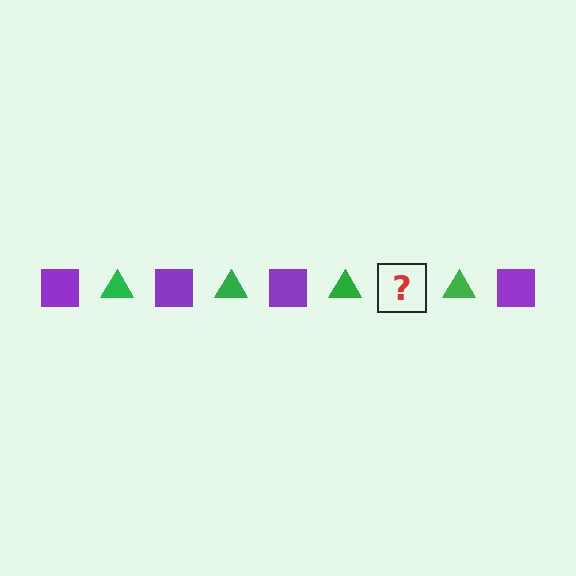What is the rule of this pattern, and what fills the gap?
The rule is that the pattern alternates between purple square and green triangle. The gap should be filled with a purple square.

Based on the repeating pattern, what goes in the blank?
The blank should be a purple square.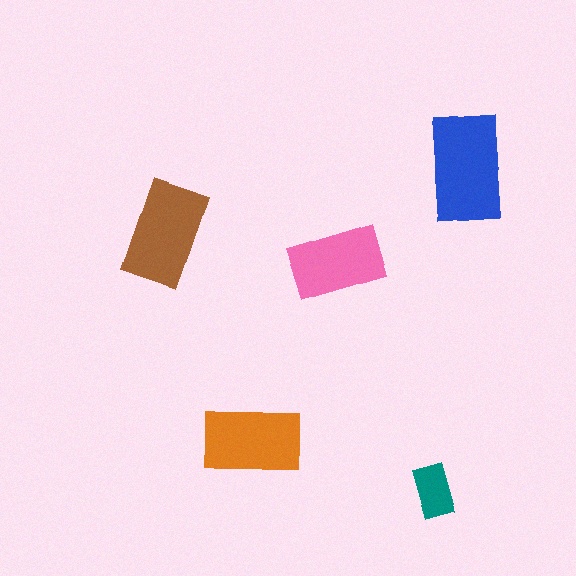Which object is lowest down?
The teal rectangle is bottommost.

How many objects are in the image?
There are 5 objects in the image.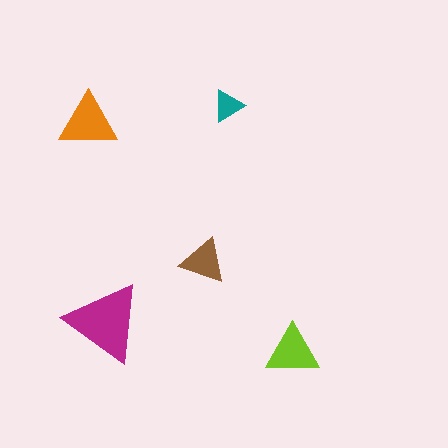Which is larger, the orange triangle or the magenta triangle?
The magenta one.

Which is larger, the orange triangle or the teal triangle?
The orange one.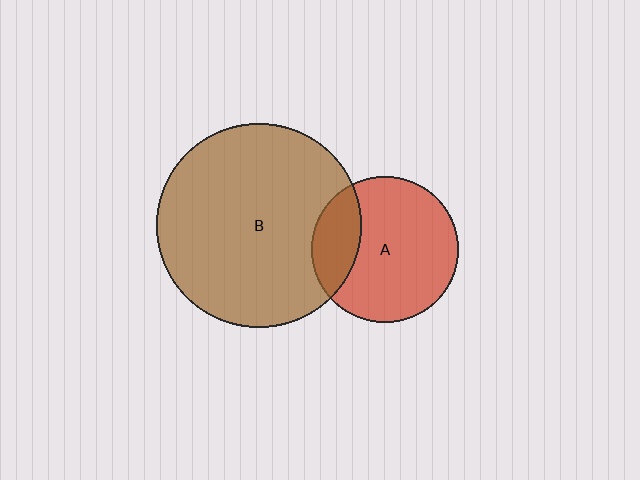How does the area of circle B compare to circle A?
Approximately 1.9 times.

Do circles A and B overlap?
Yes.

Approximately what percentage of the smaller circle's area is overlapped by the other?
Approximately 25%.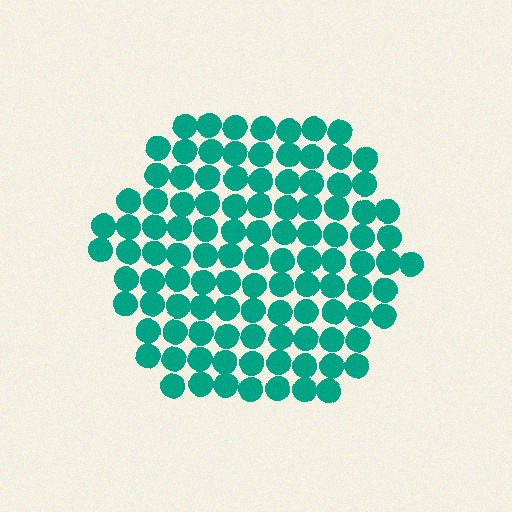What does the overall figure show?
The overall figure shows a hexagon.